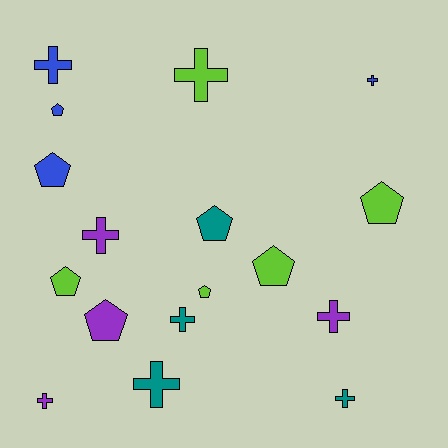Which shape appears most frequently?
Cross, with 9 objects.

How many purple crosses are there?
There are 3 purple crosses.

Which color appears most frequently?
Lime, with 5 objects.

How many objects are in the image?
There are 17 objects.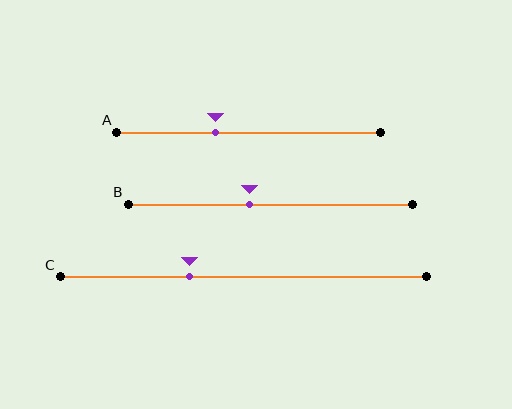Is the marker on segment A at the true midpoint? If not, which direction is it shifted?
No, the marker on segment A is shifted to the left by about 12% of the segment length.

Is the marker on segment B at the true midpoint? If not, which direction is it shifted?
No, the marker on segment B is shifted to the left by about 7% of the segment length.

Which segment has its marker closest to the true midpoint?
Segment B has its marker closest to the true midpoint.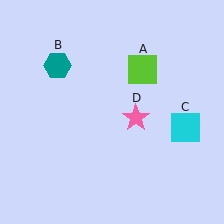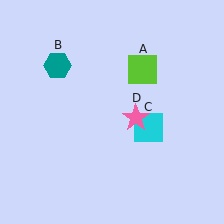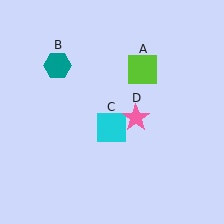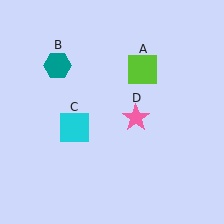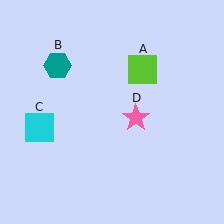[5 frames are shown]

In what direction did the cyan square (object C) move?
The cyan square (object C) moved left.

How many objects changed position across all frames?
1 object changed position: cyan square (object C).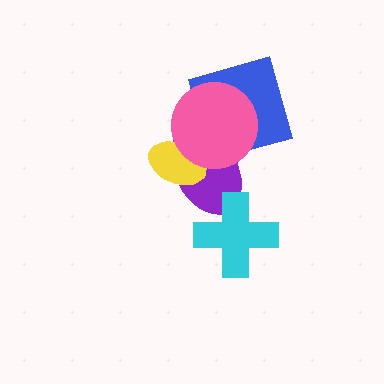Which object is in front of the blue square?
The pink circle is in front of the blue square.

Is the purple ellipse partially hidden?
Yes, it is partially covered by another shape.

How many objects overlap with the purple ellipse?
4 objects overlap with the purple ellipse.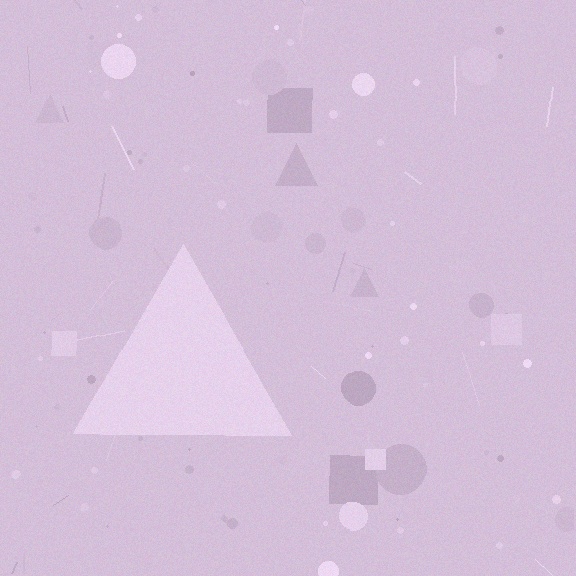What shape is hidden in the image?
A triangle is hidden in the image.